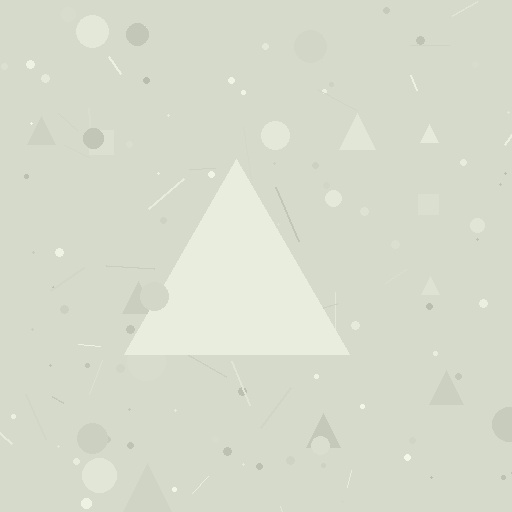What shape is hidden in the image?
A triangle is hidden in the image.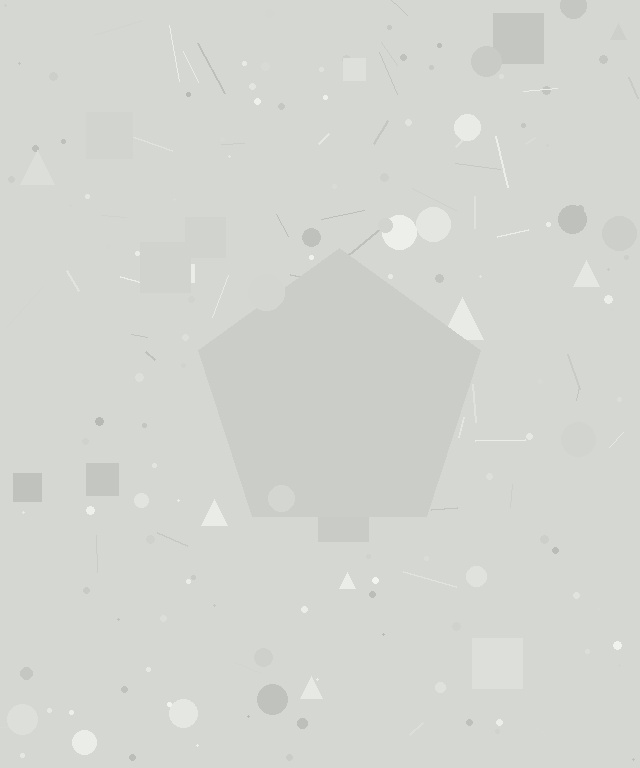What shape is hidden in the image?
A pentagon is hidden in the image.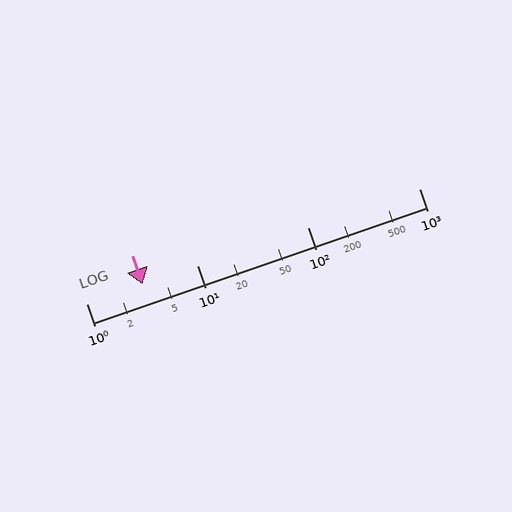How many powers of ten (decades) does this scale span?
The scale spans 3 decades, from 1 to 1000.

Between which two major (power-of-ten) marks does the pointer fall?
The pointer is between 1 and 10.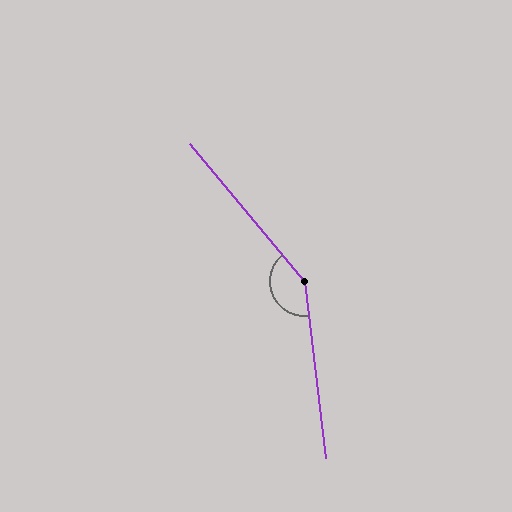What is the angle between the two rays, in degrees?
Approximately 147 degrees.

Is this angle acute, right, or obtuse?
It is obtuse.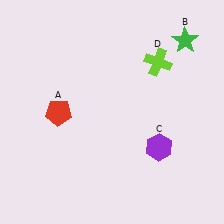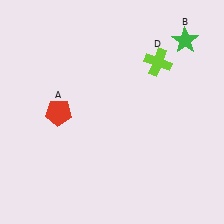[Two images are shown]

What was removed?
The purple hexagon (C) was removed in Image 2.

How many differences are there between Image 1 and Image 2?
There is 1 difference between the two images.